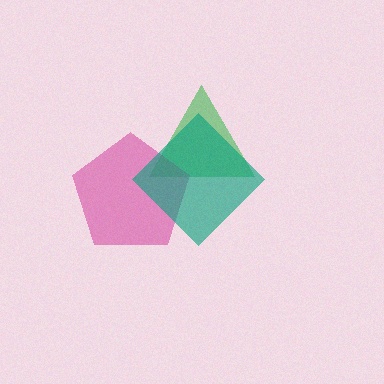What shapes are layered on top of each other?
The layered shapes are: a green triangle, a magenta pentagon, a teal diamond.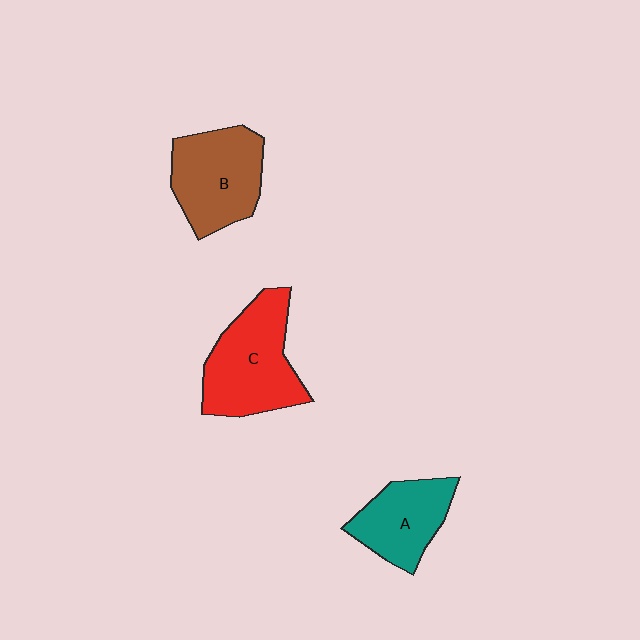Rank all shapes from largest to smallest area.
From largest to smallest: C (red), B (brown), A (teal).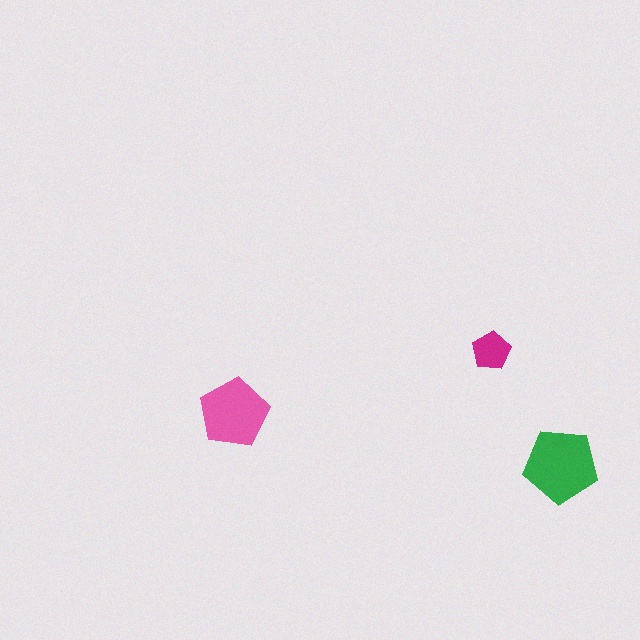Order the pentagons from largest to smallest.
the green one, the pink one, the magenta one.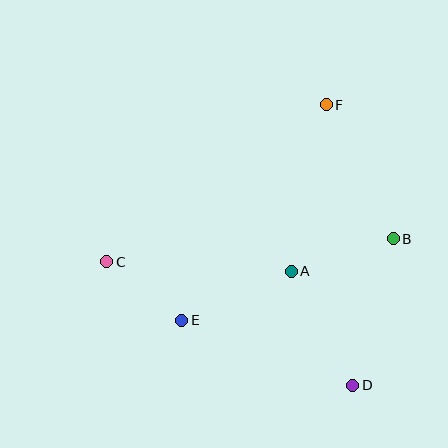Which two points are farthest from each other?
Points B and C are farthest from each other.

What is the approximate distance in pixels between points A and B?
The distance between A and B is approximately 107 pixels.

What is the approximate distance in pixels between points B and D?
The distance between B and D is approximately 152 pixels.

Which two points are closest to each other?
Points C and E are closest to each other.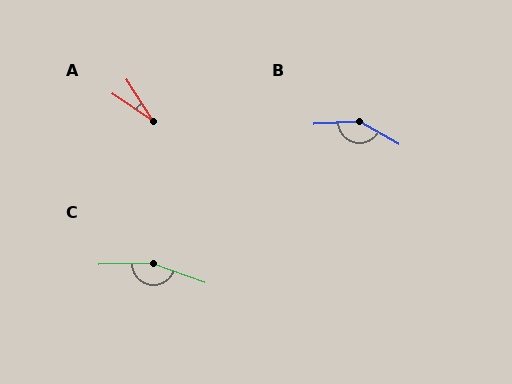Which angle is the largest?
C, at approximately 159 degrees.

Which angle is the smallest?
A, at approximately 23 degrees.